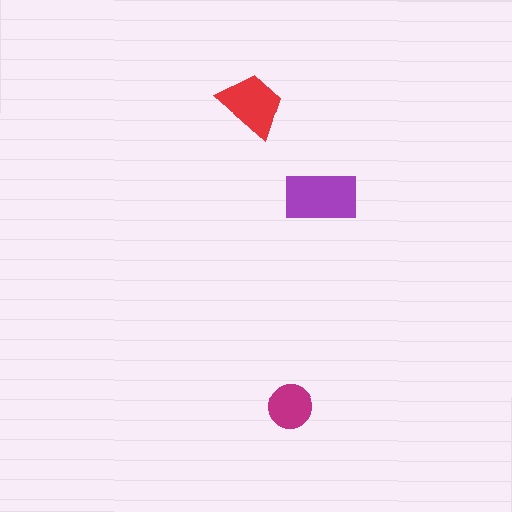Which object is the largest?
The purple rectangle.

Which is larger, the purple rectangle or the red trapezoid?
The purple rectangle.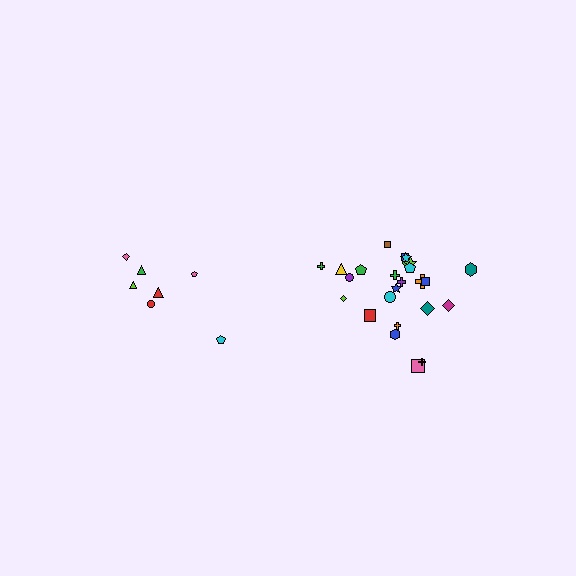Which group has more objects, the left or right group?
The right group.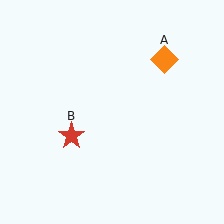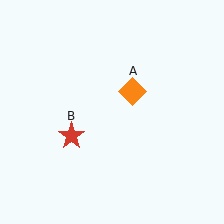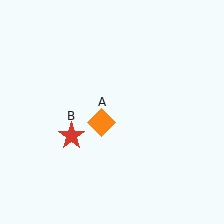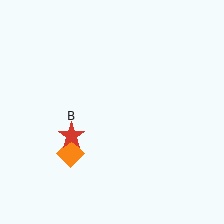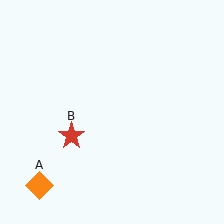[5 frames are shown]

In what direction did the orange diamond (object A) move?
The orange diamond (object A) moved down and to the left.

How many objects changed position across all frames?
1 object changed position: orange diamond (object A).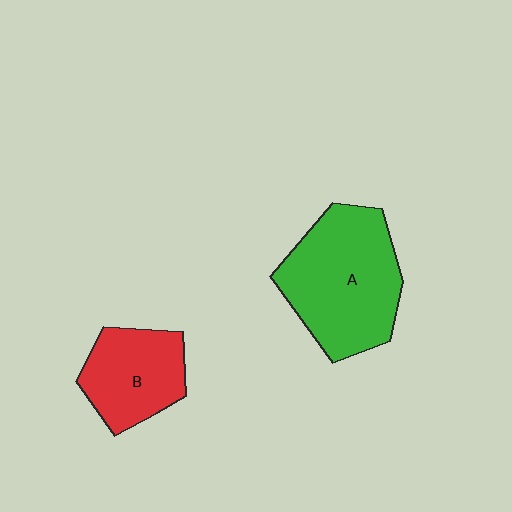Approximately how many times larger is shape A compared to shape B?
Approximately 1.6 times.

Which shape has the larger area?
Shape A (green).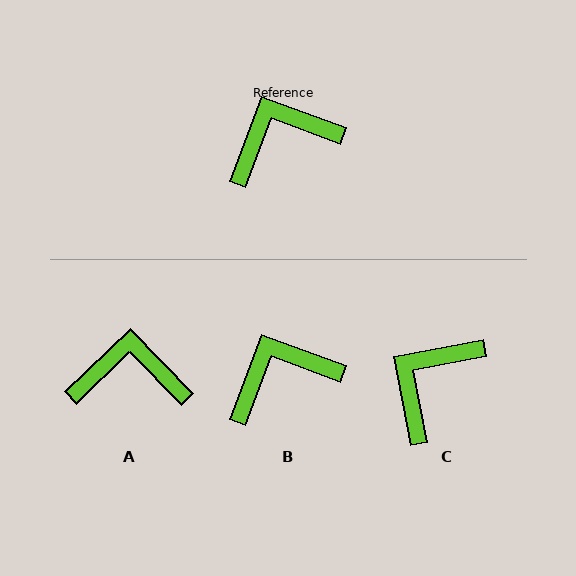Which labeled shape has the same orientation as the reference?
B.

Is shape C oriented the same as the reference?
No, it is off by about 31 degrees.